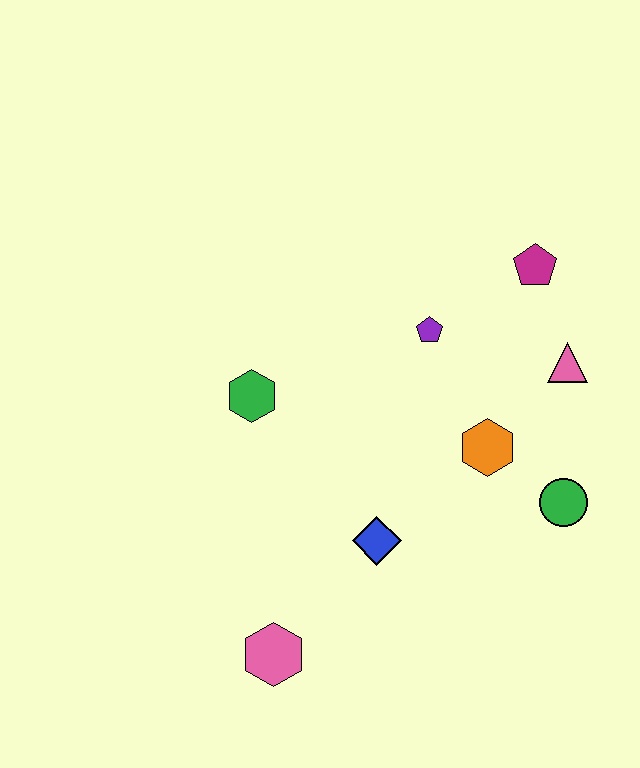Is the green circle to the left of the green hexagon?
No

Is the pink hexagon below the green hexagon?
Yes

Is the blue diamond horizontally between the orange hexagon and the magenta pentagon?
No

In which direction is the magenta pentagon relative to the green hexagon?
The magenta pentagon is to the right of the green hexagon.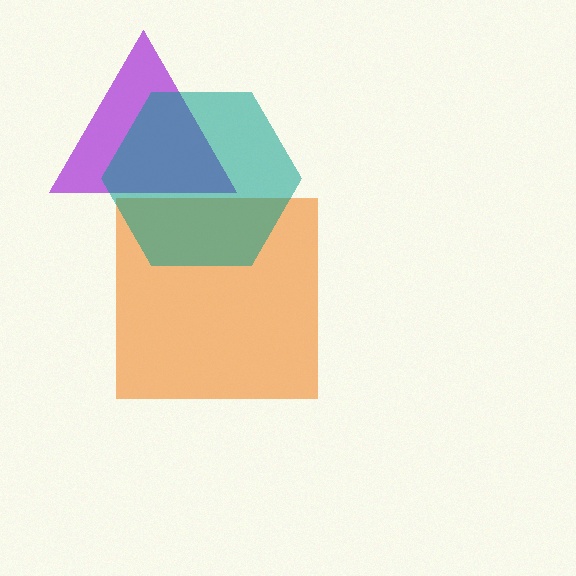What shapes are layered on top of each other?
The layered shapes are: an orange square, a purple triangle, a teal hexagon.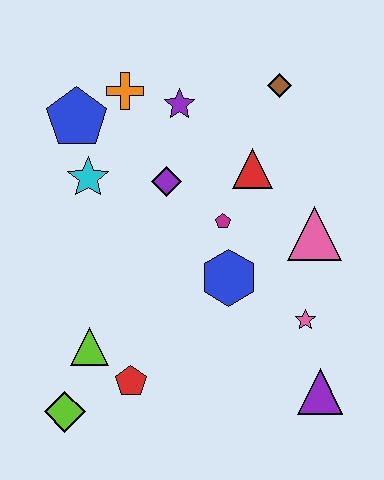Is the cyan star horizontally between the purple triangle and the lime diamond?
Yes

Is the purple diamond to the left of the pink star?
Yes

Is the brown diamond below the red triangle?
No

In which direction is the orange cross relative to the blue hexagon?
The orange cross is above the blue hexagon.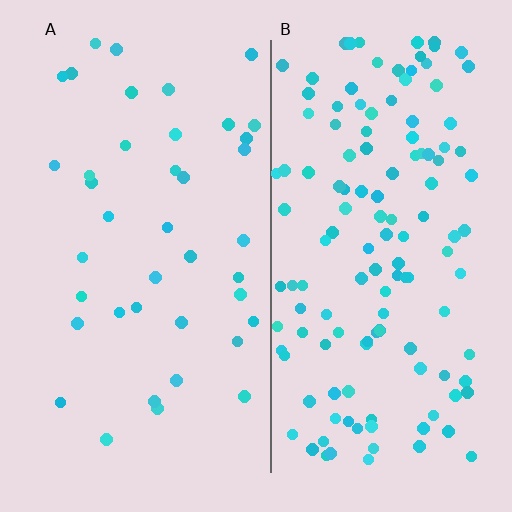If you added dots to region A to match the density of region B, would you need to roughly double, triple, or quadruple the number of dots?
Approximately triple.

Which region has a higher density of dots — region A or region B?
B (the right).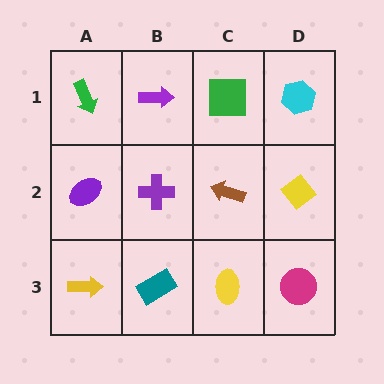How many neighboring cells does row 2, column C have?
4.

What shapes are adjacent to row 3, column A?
A purple ellipse (row 2, column A), a teal rectangle (row 3, column B).